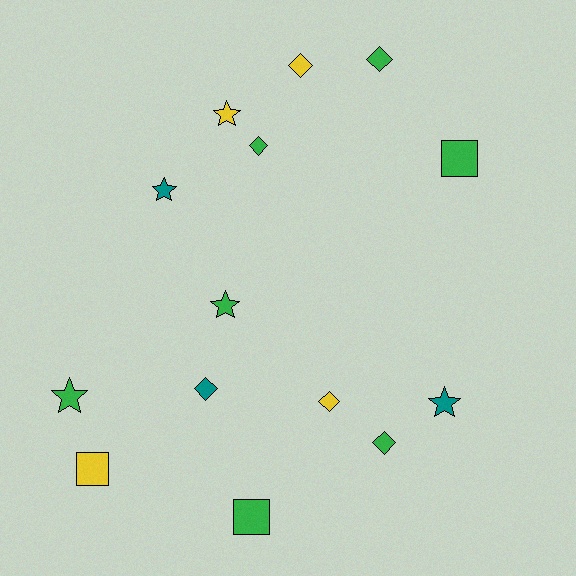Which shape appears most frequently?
Diamond, with 6 objects.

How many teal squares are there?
There are no teal squares.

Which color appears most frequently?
Green, with 7 objects.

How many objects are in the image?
There are 14 objects.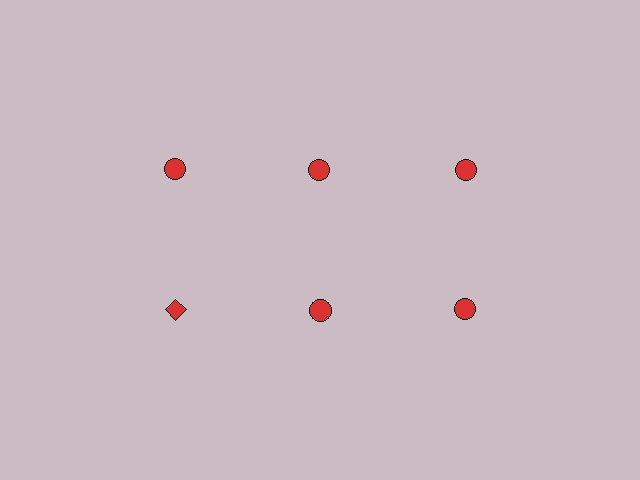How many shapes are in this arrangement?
There are 6 shapes arranged in a grid pattern.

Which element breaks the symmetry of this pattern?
The red diamond in the second row, leftmost column breaks the symmetry. All other shapes are red circles.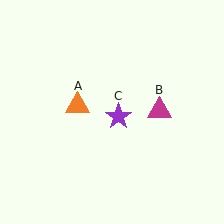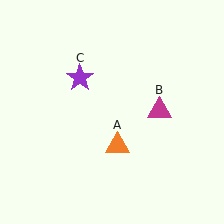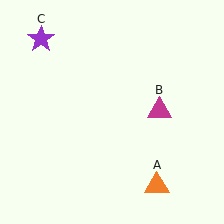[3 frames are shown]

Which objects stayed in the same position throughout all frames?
Magenta triangle (object B) remained stationary.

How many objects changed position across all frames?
2 objects changed position: orange triangle (object A), purple star (object C).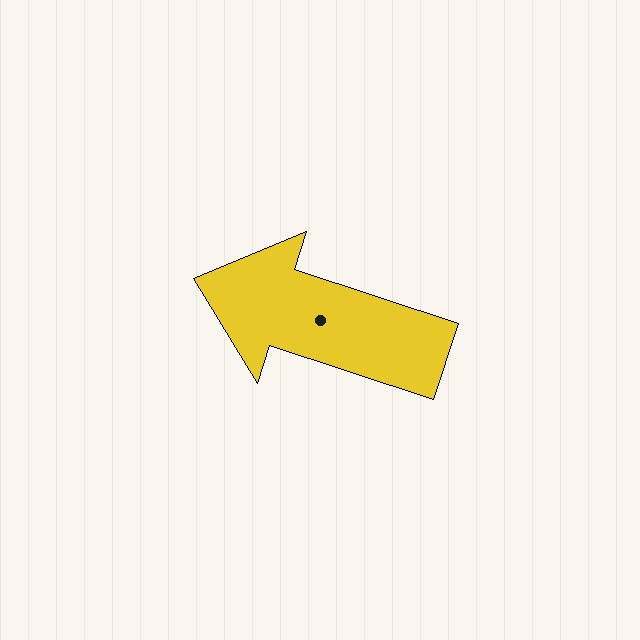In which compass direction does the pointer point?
West.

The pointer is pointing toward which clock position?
Roughly 10 o'clock.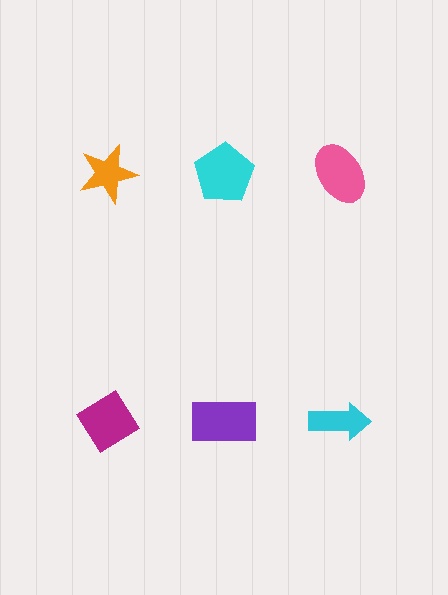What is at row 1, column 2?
A cyan pentagon.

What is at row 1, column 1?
An orange star.